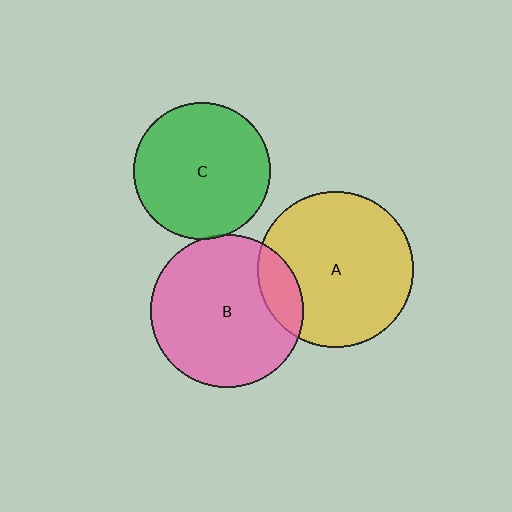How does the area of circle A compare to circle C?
Approximately 1.3 times.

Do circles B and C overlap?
Yes.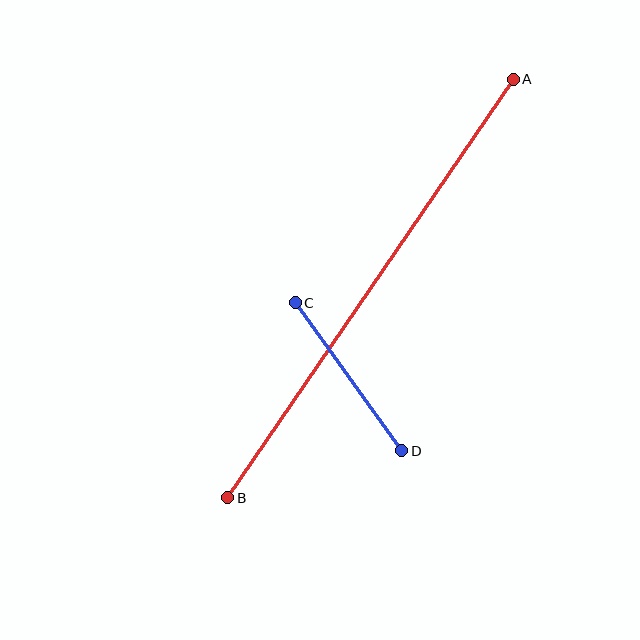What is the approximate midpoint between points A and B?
The midpoint is at approximately (370, 289) pixels.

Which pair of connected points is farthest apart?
Points A and B are farthest apart.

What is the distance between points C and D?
The distance is approximately 182 pixels.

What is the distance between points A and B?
The distance is approximately 507 pixels.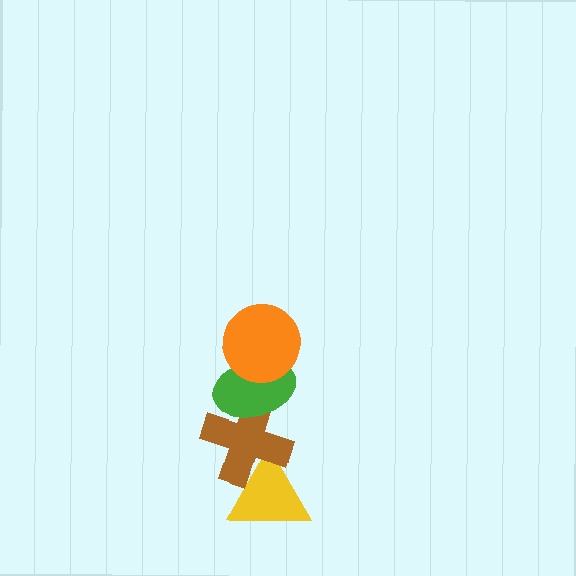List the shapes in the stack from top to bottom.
From top to bottom: the orange circle, the green ellipse, the brown cross, the yellow triangle.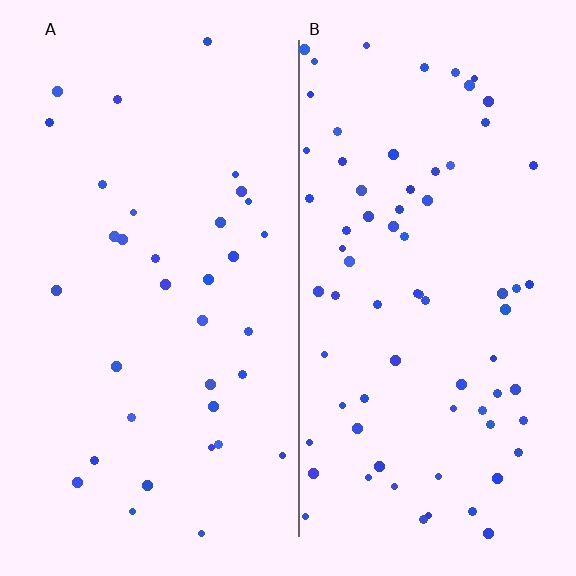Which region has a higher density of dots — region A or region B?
B (the right).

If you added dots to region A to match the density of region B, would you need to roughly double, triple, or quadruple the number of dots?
Approximately double.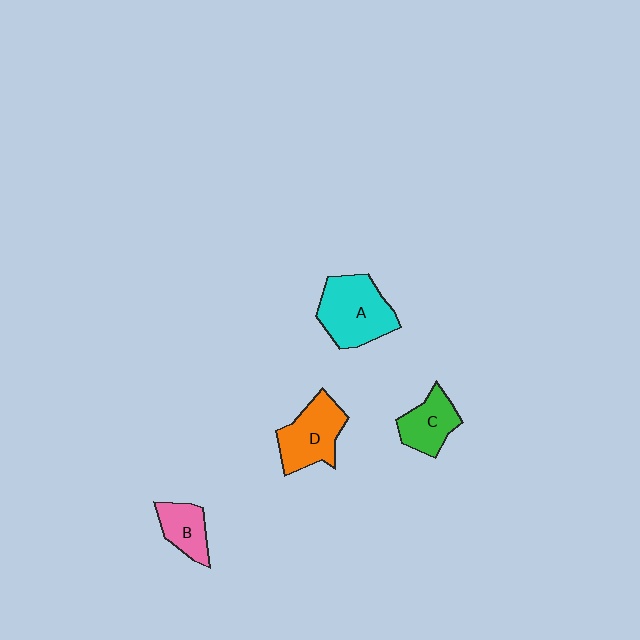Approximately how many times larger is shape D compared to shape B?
Approximately 1.6 times.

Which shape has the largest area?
Shape A (cyan).